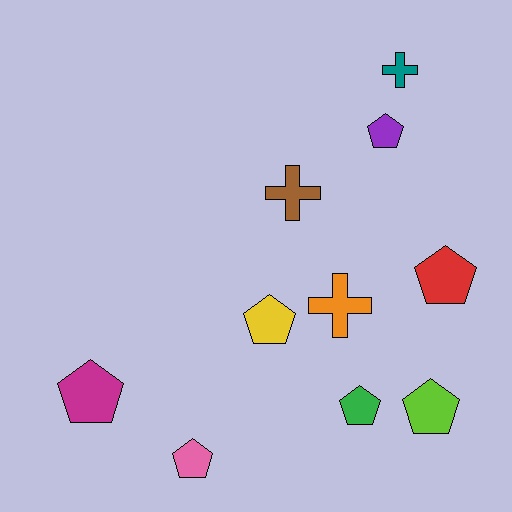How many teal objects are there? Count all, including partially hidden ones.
There is 1 teal object.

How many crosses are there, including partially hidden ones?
There are 3 crosses.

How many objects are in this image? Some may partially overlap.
There are 10 objects.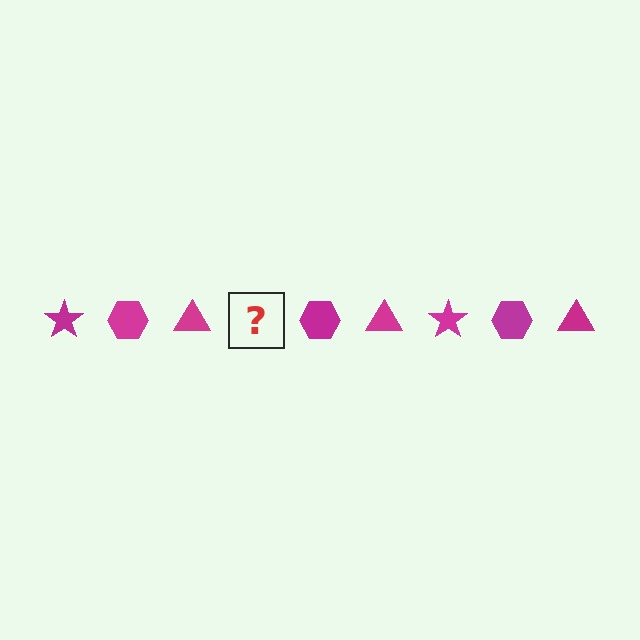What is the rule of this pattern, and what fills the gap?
The rule is that the pattern cycles through star, hexagon, triangle shapes in magenta. The gap should be filled with a magenta star.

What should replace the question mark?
The question mark should be replaced with a magenta star.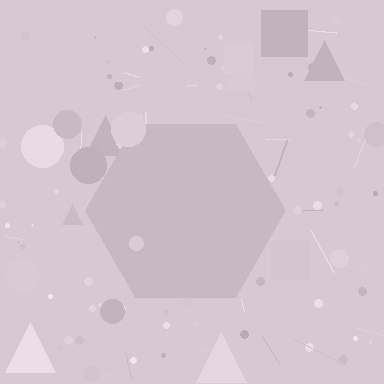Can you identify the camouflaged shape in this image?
The camouflaged shape is a hexagon.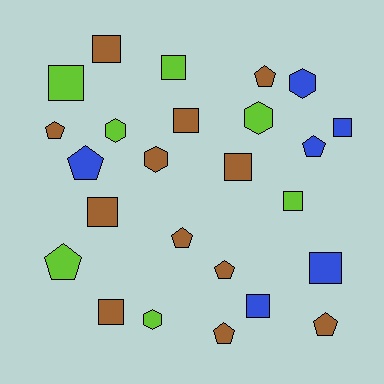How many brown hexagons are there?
There is 1 brown hexagon.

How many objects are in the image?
There are 25 objects.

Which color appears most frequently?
Brown, with 12 objects.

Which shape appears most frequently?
Square, with 11 objects.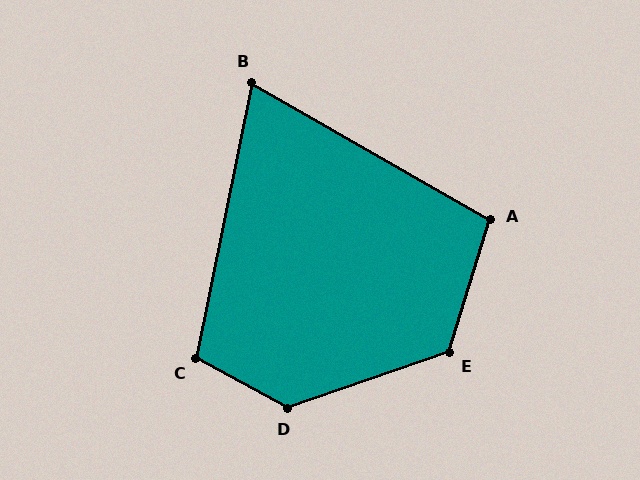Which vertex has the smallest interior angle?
B, at approximately 72 degrees.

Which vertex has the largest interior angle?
D, at approximately 132 degrees.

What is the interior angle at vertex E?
Approximately 126 degrees (obtuse).